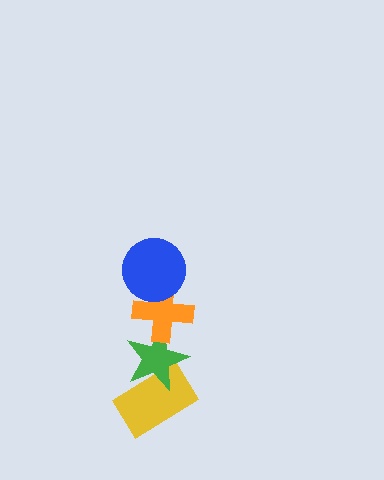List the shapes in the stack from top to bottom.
From top to bottom: the blue circle, the orange cross, the green star, the yellow rectangle.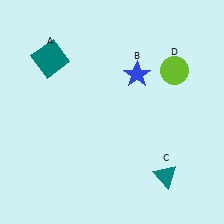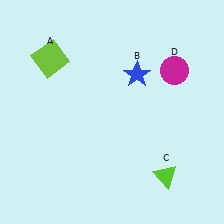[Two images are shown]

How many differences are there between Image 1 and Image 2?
There are 3 differences between the two images.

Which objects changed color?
A changed from teal to lime. C changed from teal to lime. D changed from lime to magenta.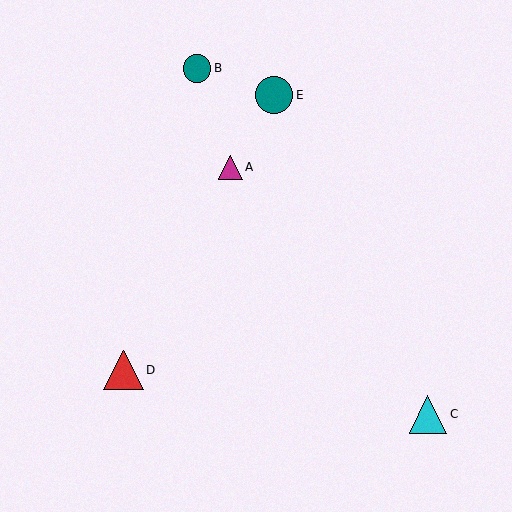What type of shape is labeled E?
Shape E is a teal circle.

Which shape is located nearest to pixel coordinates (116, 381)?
The red triangle (labeled D) at (124, 370) is nearest to that location.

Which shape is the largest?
The red triangle (labeled D) is the largest.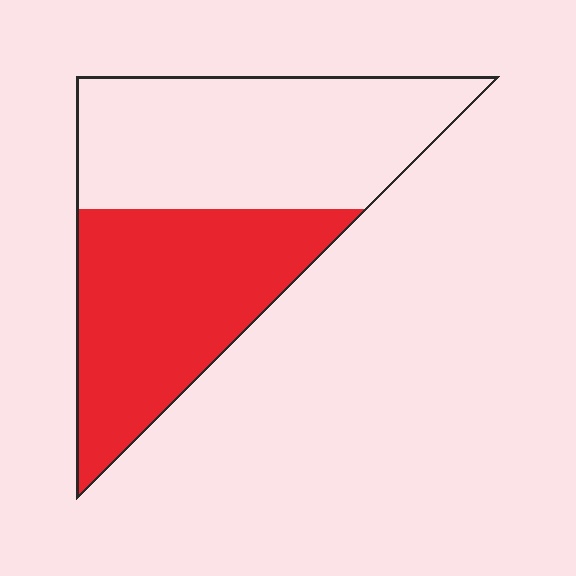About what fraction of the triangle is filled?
About one half (1/2).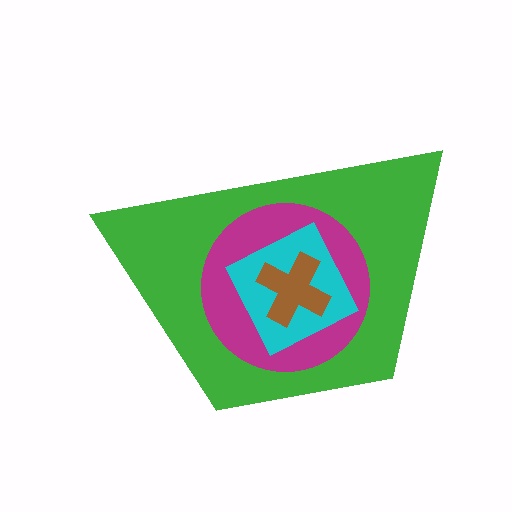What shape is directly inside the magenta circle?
The cyan square.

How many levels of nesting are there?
4.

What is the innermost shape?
The brown cross.